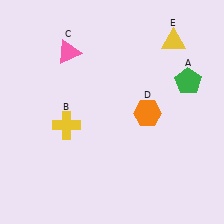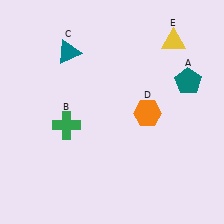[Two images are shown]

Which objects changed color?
A changed from green to teal. B changed from yellow to green. C changed from pink to teal.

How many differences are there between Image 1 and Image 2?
There are 3 differences between the two images.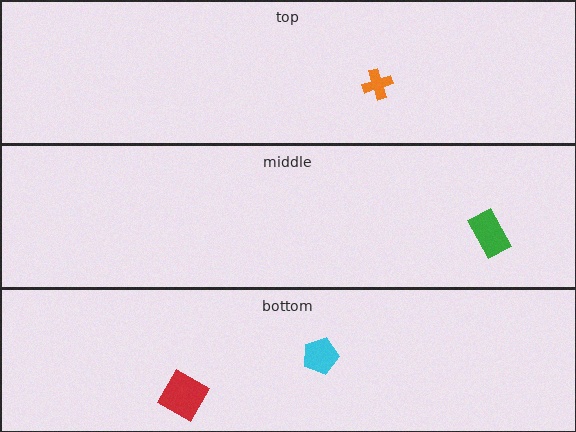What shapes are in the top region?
The orange cross.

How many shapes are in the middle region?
1.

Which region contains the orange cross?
The top region.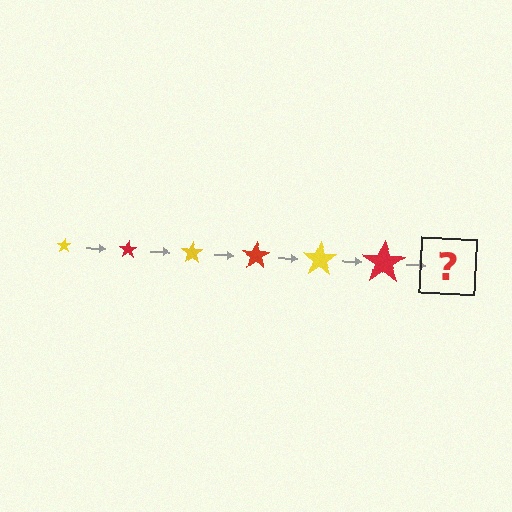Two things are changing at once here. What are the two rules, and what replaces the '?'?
The two rules are that the star grows larger each step and the color cycles through yellow and red. The '?' should be a yellow star, larger than the previous one.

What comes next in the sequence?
The next element should be a yellow star, larger than the previous one.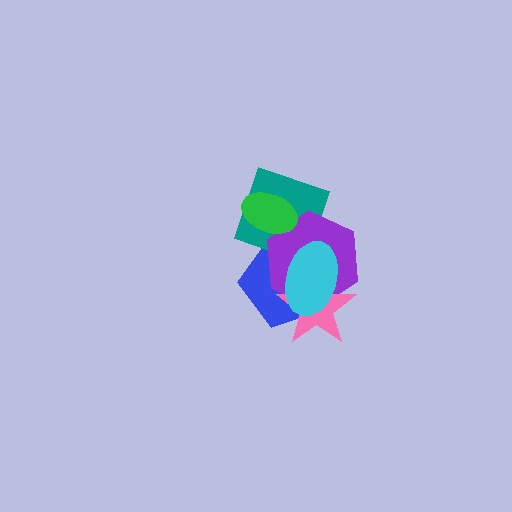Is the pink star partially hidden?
Yes, it is partially covered by another shape.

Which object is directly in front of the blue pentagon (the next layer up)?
The teal square is directly in front of the blue pentagon.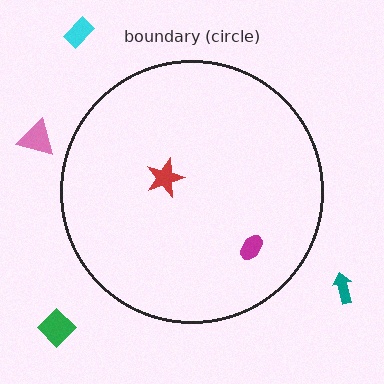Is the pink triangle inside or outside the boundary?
Outside.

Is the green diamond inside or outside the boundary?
Outside.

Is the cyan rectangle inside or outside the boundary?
Outside.